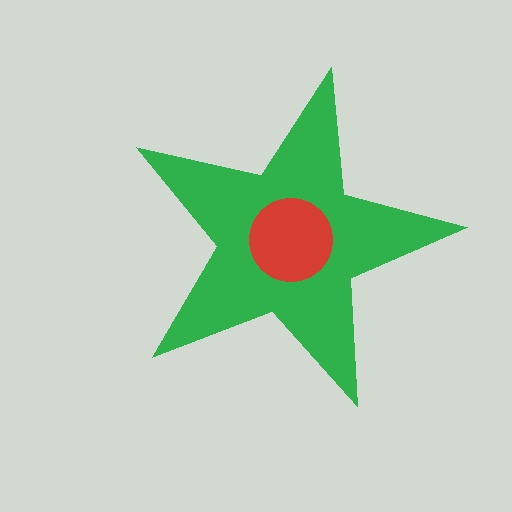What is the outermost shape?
The green star.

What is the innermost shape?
The red circle.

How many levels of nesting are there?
2.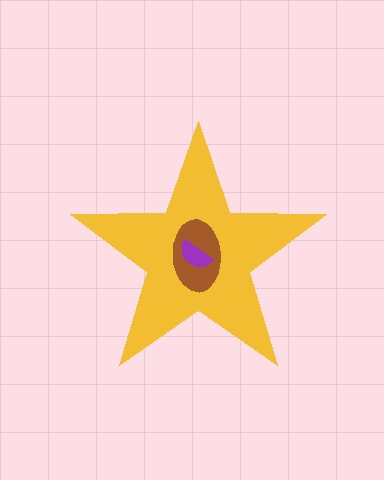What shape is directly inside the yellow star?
The brown ellipse.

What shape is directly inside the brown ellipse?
The purple semicircle.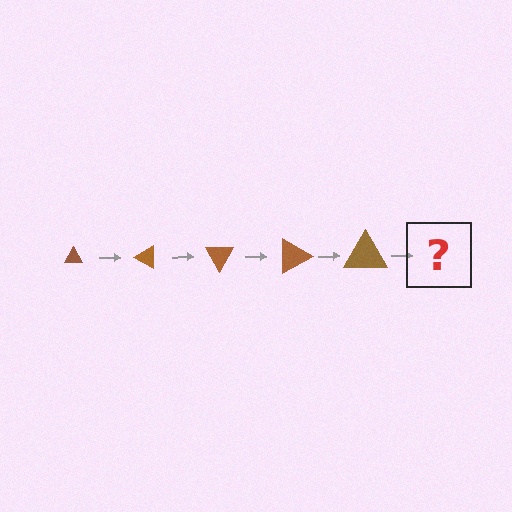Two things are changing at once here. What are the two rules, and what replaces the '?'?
The two rules are that the triangle grows larger each step and it rotates 30 degrees each step. The '?' should be a triangle, larger than the previous one and rotated 150 degrees from the start.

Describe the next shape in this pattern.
It should be a triangle, larger than the previous one and rotated 150 degrees from the start.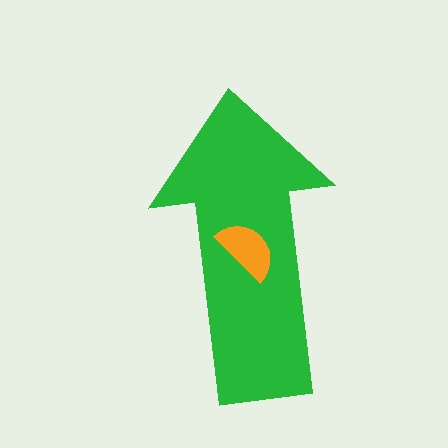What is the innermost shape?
The orange semicircle.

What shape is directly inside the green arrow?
The orange semicircle.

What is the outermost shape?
The green arrow.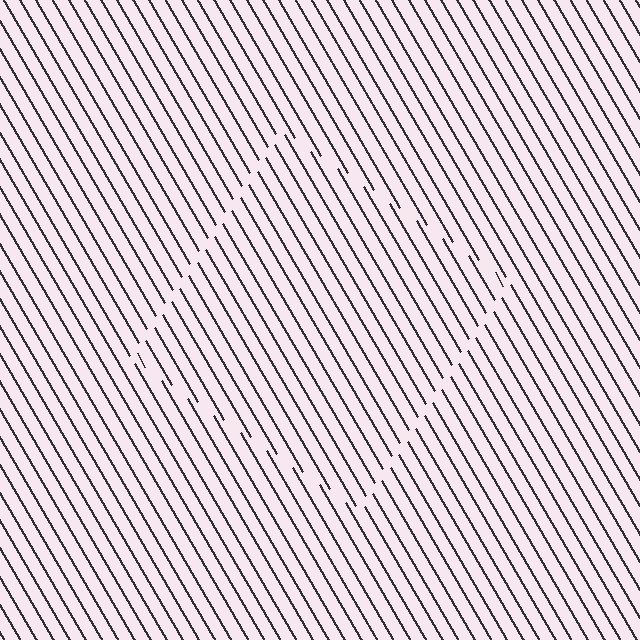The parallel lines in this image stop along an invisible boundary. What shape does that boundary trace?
An illusory square. The interior of the shape contains the same grating, shifted by half a period — the contour is defined by the phase discontinuity where line-ends from the inner and outer gratings abut.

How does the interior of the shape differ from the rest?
The interior of the shape contains the same grating, shifted by half a period — the contour is defined by the phase discontinuity where line-ends from the inner and outer gratings abut.